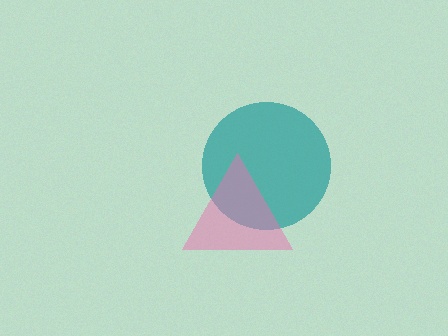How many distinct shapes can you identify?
There are 2 distinct shapes: a teal circle, a pink triangle.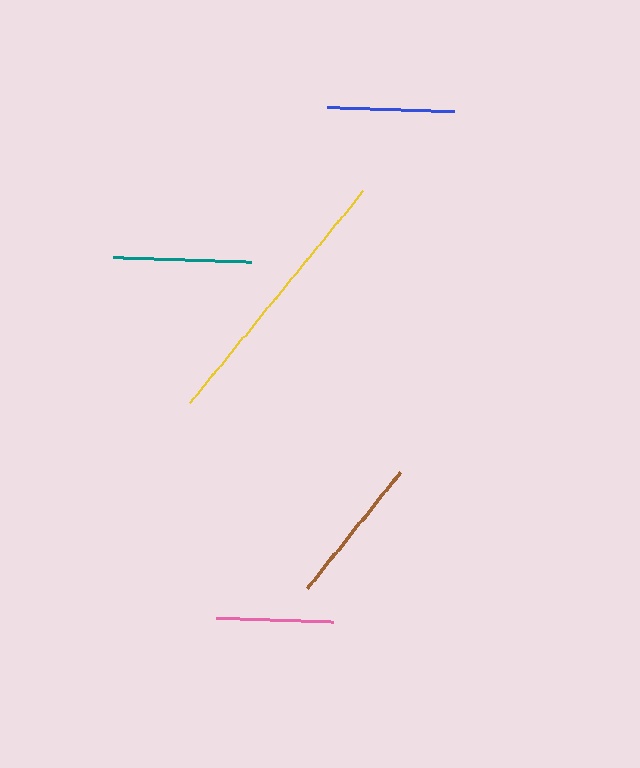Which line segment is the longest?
The yellow line is the longest at approximately 273 pixels.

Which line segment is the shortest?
The pink line is the shortest at approximately 117 pixels.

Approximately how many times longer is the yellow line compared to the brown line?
The yellow line is approximately 1.8 times the length of the brown line.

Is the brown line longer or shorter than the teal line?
The brown line is longer than the teal line.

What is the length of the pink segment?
The pink segment is approximately 117 pixels long.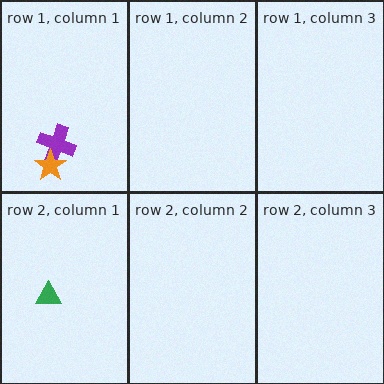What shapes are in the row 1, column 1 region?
The purple cross, the orange star.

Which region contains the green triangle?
The row 2, column 1 region.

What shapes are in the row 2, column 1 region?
The green triangle.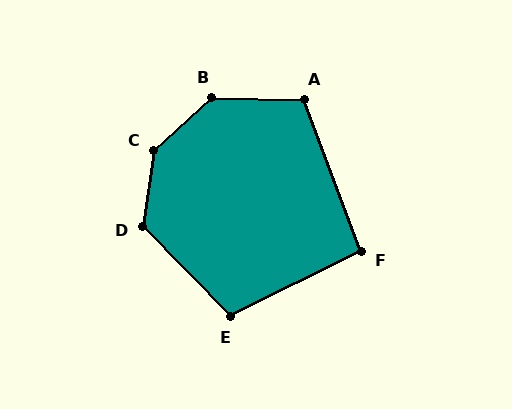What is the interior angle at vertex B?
Approximately 136 degrees (obtuse).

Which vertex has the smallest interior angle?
F, at approximately 96 degrees.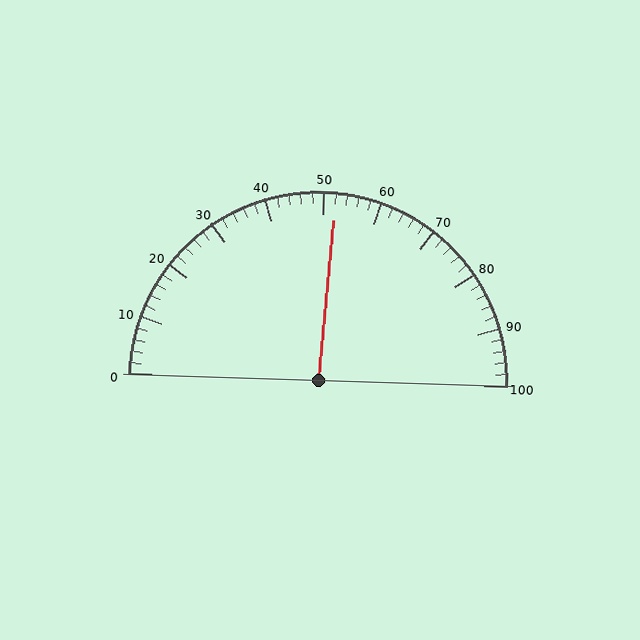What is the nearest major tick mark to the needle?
The nearest major tick mark is 50.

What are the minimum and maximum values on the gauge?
The gauge ranges from 0 to 100.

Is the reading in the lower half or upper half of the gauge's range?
The reading is in the upper half of the range (0 to 100).